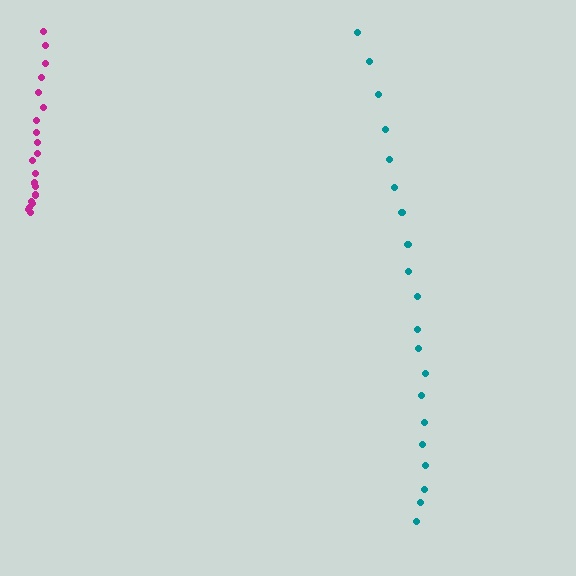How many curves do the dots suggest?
There are 2 distinct paths.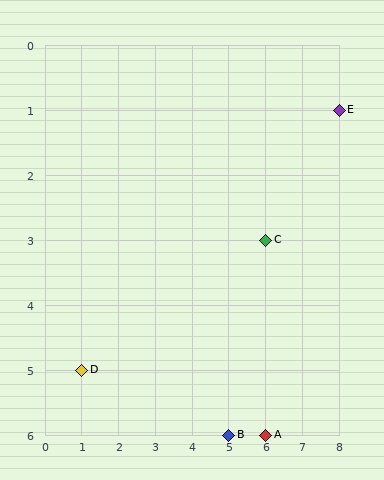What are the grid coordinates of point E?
Point E is at grid coordinates (8, 1).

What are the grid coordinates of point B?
Point B is at grid coordinates (5, 6).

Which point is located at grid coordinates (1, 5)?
Point D is at (1, 5).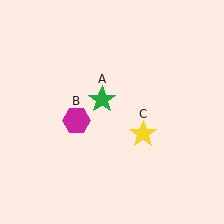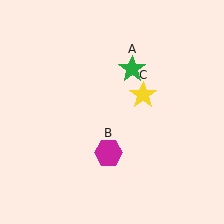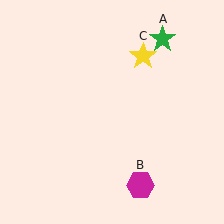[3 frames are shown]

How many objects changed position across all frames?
3 objects changed position: green star (object A), magenta hexagon (object B), yellow star (object C).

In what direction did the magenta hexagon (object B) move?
The magenta hexagon (object B) moved down and to the right.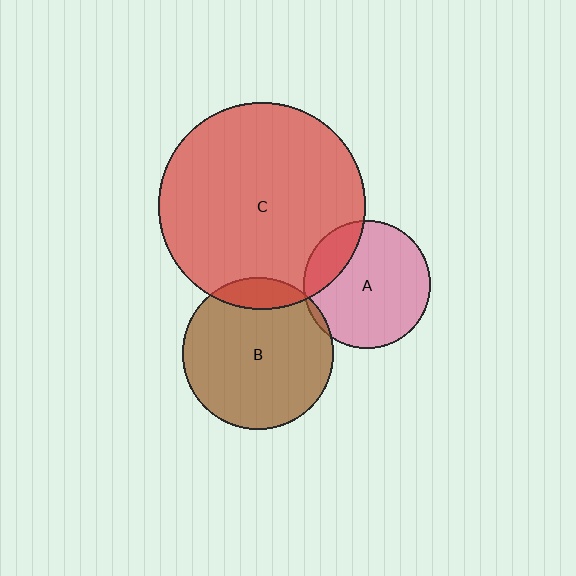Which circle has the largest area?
Circle C (red).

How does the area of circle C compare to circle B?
Approximately 1.9 times.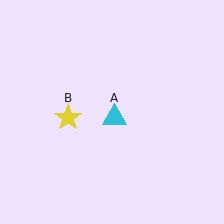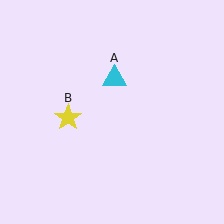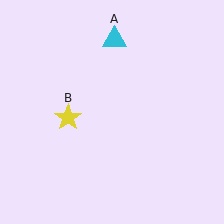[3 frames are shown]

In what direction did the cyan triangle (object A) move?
The cyan triangle (object A) moved up.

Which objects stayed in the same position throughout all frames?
Yellow star (object B) remained stationary.